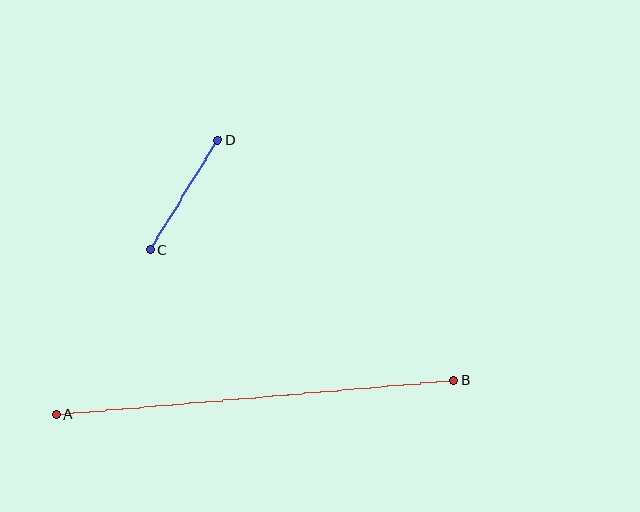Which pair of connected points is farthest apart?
Points A and B are farthest apart.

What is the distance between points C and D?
The distance is approximately 129 pixels.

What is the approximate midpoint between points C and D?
The midpoint is at approximately (184, 195) pixels.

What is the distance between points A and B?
The distance is approximately 399 pixels.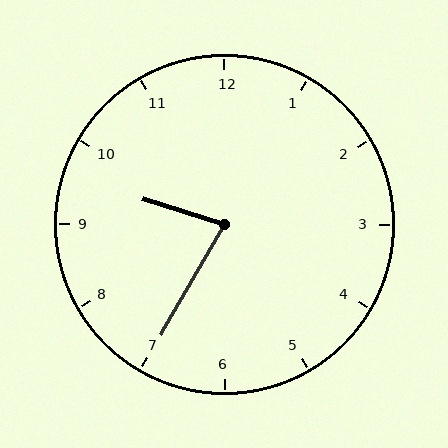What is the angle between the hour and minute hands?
Approximately 78 degrees.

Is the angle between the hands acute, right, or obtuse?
It is acute.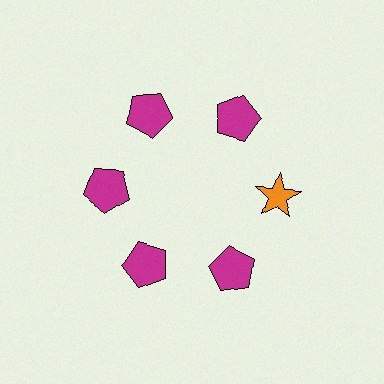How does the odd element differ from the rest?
It differs in both color (orange instead of magenta) and shape (star instead of pentagon).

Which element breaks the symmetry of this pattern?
The orange star at roughly the 3 o'clock position breaks the symmetry. All other shapes are magenta pentagons.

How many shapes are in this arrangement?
There are 6 shapes arranged in a ring pattern.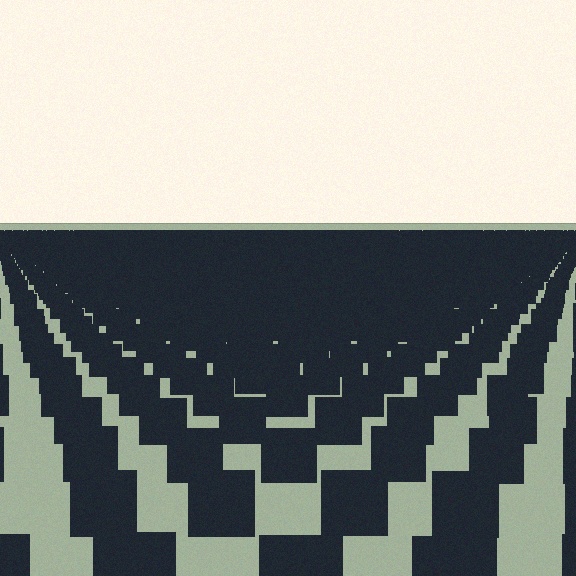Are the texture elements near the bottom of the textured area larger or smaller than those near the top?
Larger. Near the bottom, elements are closer to the viewer and appear at a bigger on-screen size.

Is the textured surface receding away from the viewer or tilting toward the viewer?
The surface is receding away from the viewer. Texture elements get smaller and denser toward the top.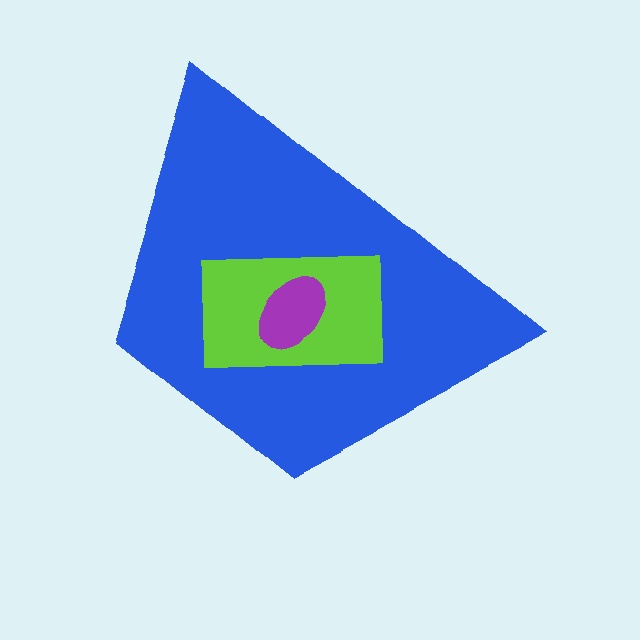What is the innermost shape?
The purple ellipse.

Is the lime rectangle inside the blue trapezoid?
Yes.